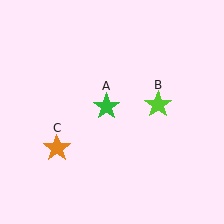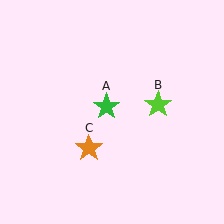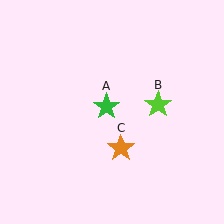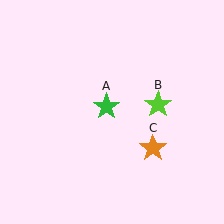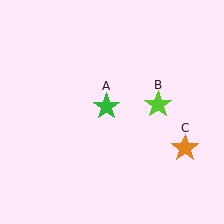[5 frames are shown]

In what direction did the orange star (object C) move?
The orange star (object C) moved right.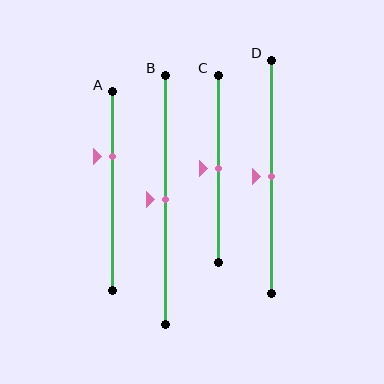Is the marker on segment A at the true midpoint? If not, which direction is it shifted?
No, the marker on segment A is shifted upward by about 17% of the segment length.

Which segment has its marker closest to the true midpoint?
Segment B has its marker closest to the true midpoint.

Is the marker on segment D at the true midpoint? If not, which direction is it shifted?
Yes, the marker on segment D is at the true midpoint.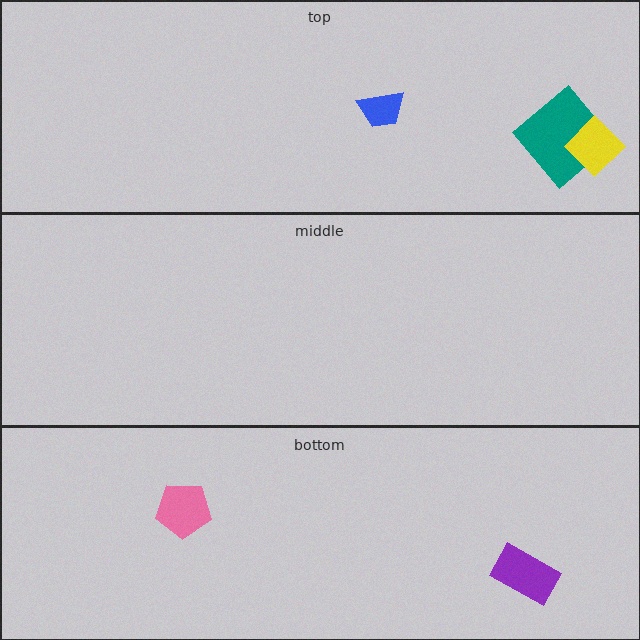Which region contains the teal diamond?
The top region.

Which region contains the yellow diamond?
The top region.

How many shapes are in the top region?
3.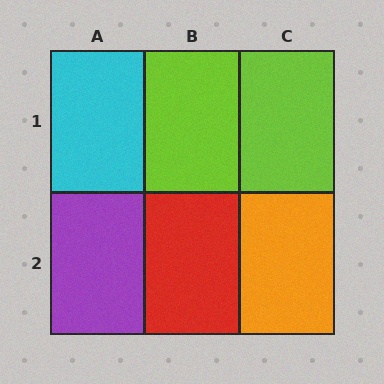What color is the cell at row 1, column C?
Lime.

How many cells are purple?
1 cell is purple.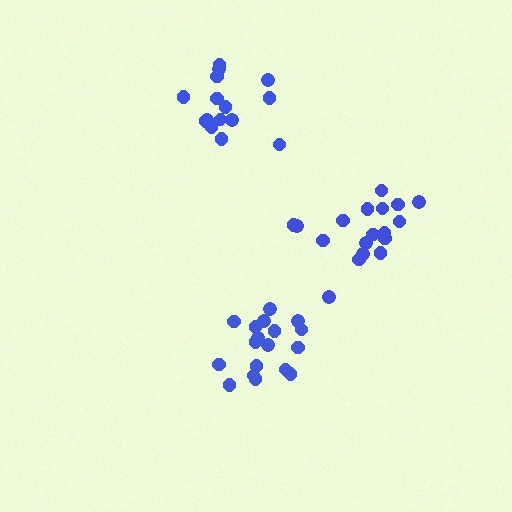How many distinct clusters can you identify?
There are 3 distinct clusters.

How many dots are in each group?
Group 1: 15 dots, Group 2: 18 dots, Group 3: 18 dots (51 total).